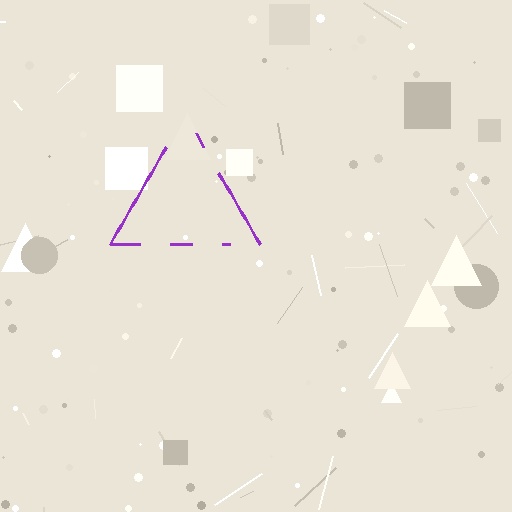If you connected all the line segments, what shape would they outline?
They would outline a triangle.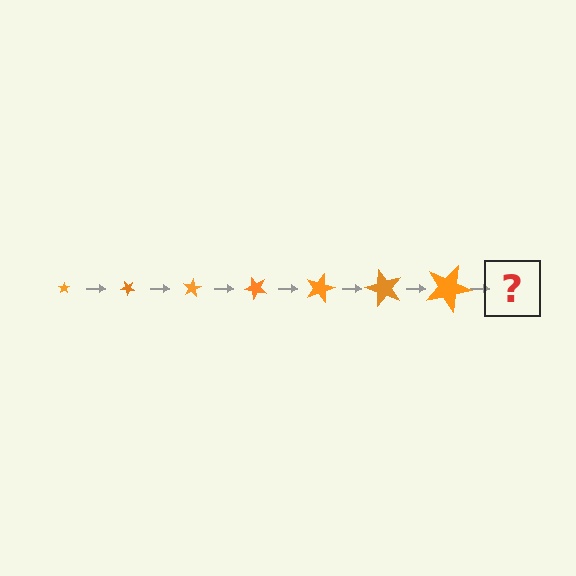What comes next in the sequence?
The next element should be a star, larger than the previous one and rotated 280 degrees from the start.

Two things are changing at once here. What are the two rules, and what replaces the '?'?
The two rules are that the star grows larger each step and it rotates 40 degrees each step. The '?' should be a star, larger than the previous one and rotated 280 degrees from the start.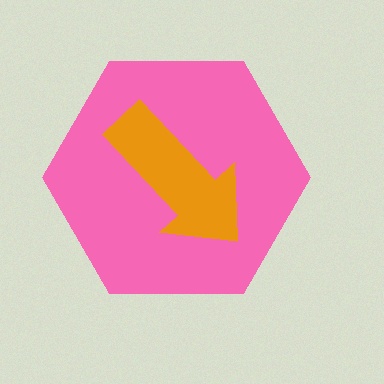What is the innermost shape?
The orange arrow.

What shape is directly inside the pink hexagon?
The orange arrow.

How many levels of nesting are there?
2.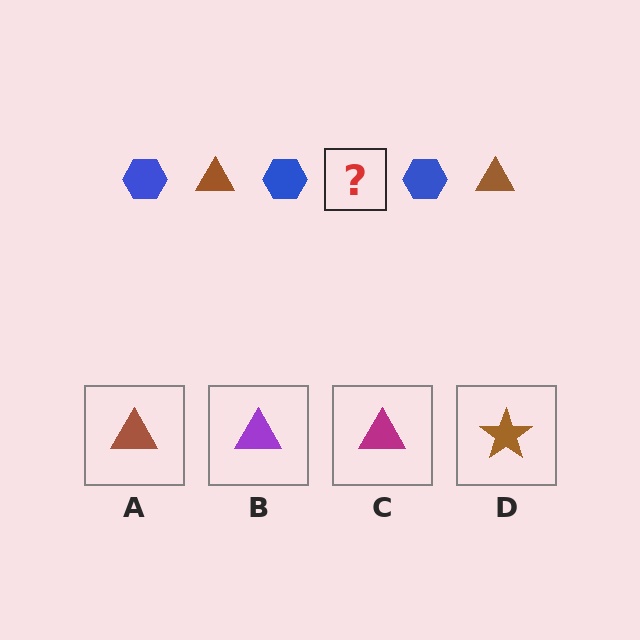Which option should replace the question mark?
Option A.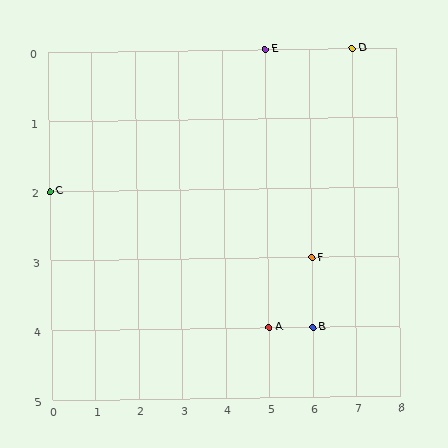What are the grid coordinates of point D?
Point D is at grid coordinates (7, 0).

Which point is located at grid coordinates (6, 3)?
Point F is at (6, 3).